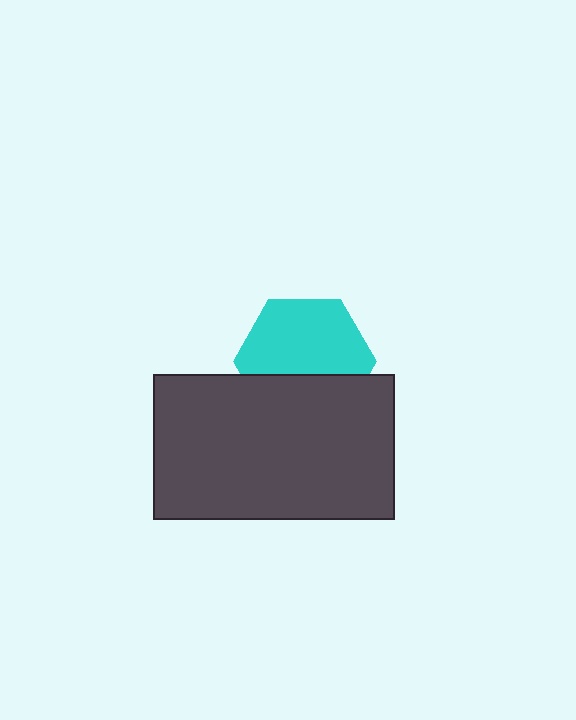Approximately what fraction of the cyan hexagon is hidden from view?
Roughly 38% of the cyan hexagon is hidden behind the dark gray rectangle.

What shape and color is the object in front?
The object in front is a dark gray rectangle.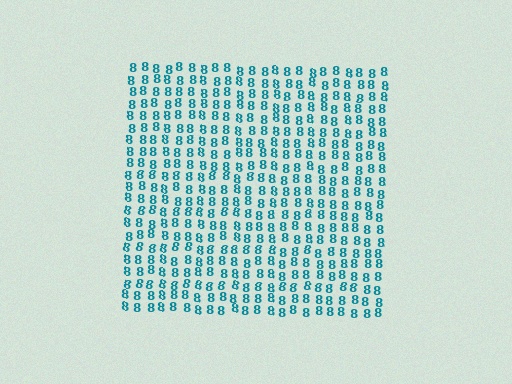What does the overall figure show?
The overall figure shows a square.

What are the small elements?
The small elements are digit 8's.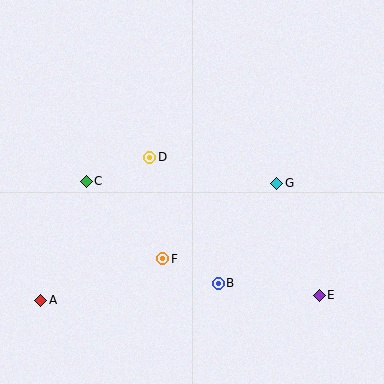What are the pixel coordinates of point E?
Point E is at (319, 295).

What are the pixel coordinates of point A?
Point A is at (41, 300).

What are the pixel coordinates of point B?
Point B is at (218, 283).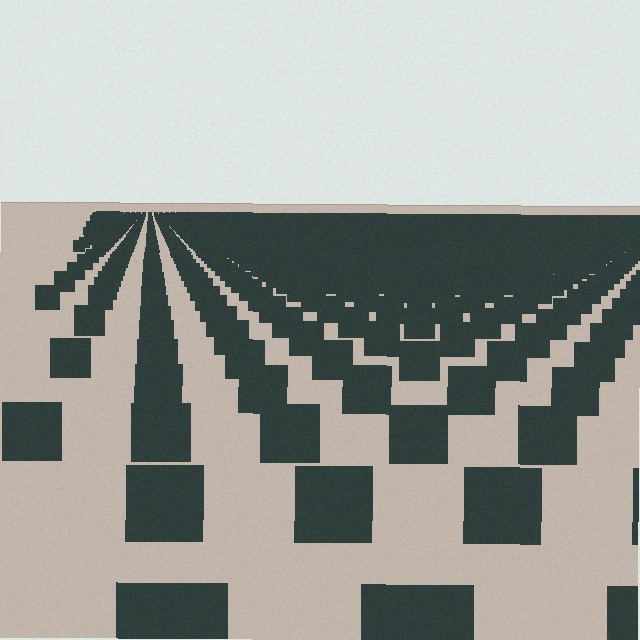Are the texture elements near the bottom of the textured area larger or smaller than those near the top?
Larger. Near the bottom, elements are closer to the viewer and appear at a bigger on-screen size.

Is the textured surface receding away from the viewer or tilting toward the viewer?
The surface is receding away from the viewer. Texture elements get smaller and denser toward the top.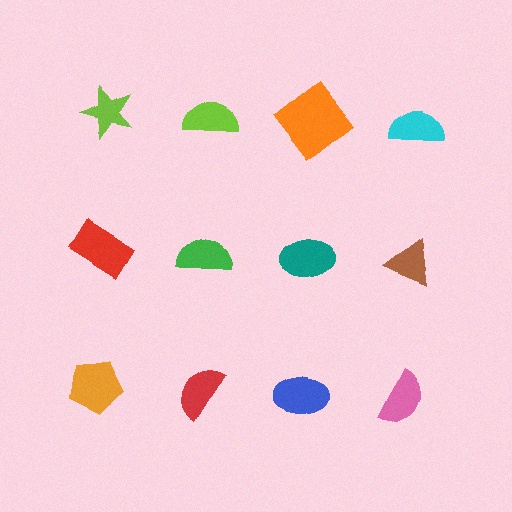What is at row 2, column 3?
A teal ellipse.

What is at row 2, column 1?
A red rectangle.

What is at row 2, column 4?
A brown triangle.